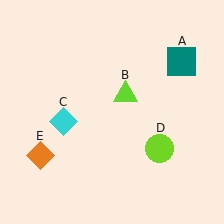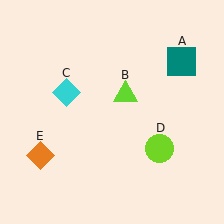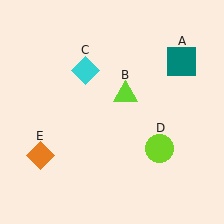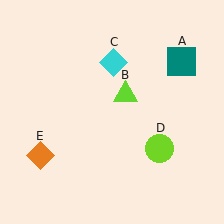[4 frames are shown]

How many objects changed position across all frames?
1 object changed position: cyan diamond (object C).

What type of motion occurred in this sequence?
The cyan diamond (object C) rotated clockwise around the center of the scene.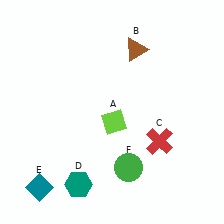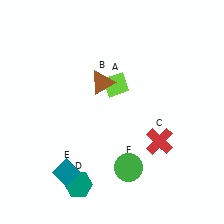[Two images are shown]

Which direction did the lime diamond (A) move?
The lime diamond (A) moved up.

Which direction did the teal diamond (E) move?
The teal diamond (E) moved right.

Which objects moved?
The objects that moved are: the lime diamond (A), the brown triangle (B), the teal diamond (E).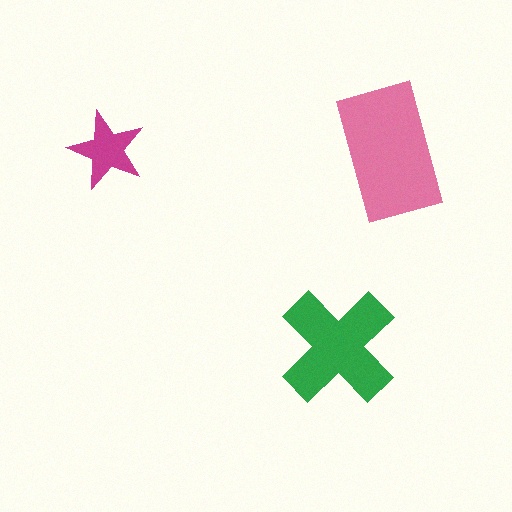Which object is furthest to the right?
The pink rectangle is rightmost.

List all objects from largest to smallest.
The pink rectangle, the green cross, the magenta star.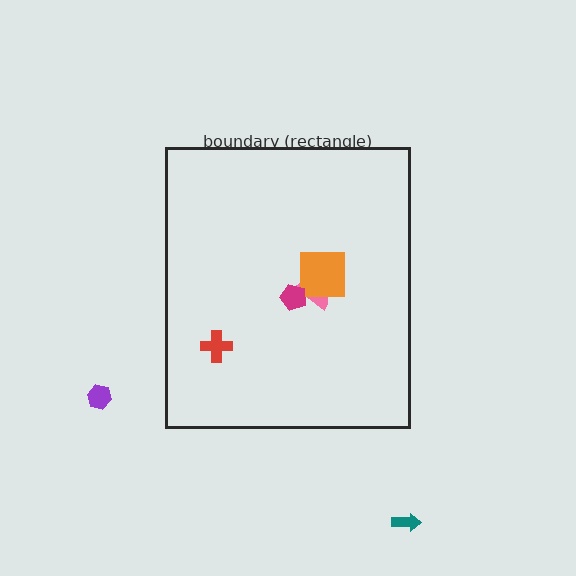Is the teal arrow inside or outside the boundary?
Outside.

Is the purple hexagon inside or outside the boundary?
Outside.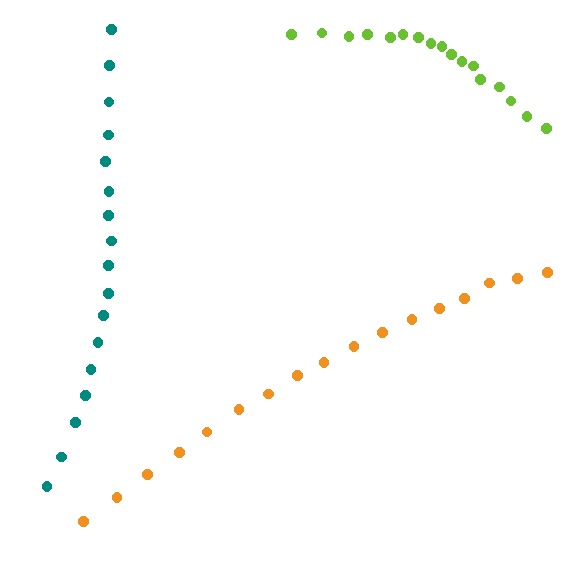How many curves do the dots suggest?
There are 3 distinct paths.